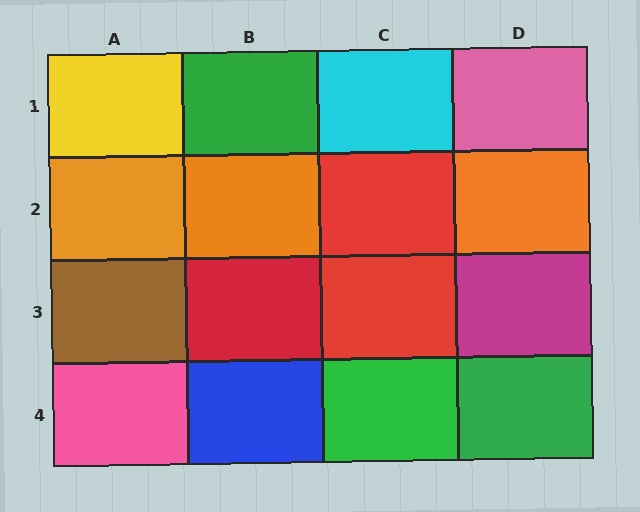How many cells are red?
3 cells are red.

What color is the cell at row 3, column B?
Red.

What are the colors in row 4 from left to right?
Pink, blue, green, green.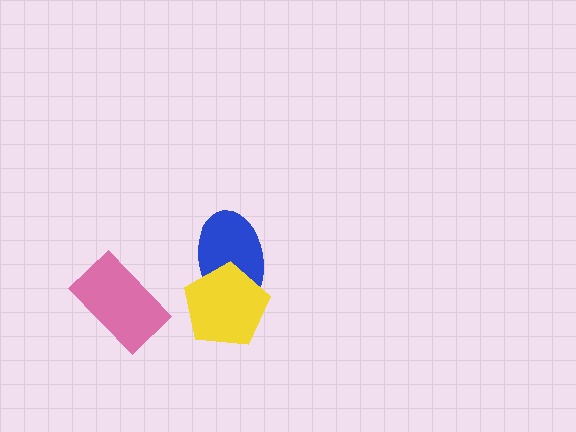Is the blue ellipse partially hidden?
Yes, it is partially covered by another shape.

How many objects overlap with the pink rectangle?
0 objects overlap with the pink rectangle.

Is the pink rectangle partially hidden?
No, no other shape covers it.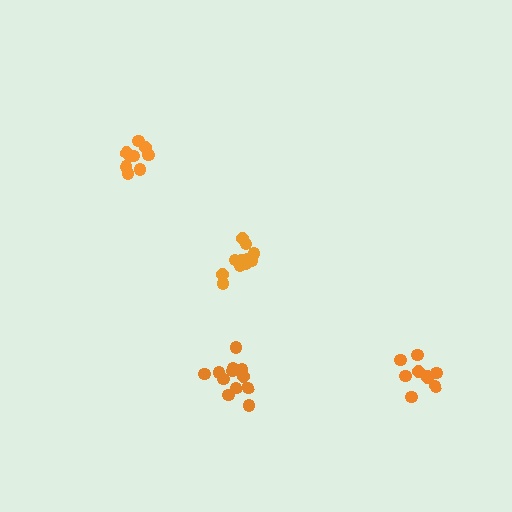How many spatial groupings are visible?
There are 4 spatial groupings.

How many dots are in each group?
Group 1: 11 dots, Group 2: 9 dots, Group 3: 9 dots, Group 4: 13 dots (42 total).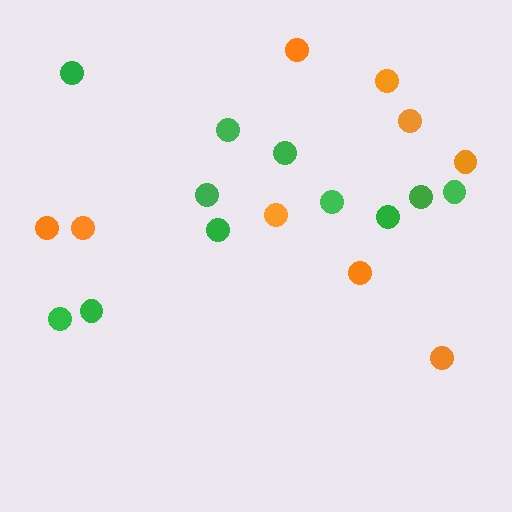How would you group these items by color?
There are 2 groups: one group of green circles (11) and one group of orange circles (9).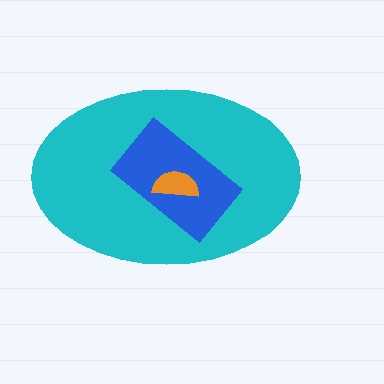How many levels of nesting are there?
3.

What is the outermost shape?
The cyan ellipse.